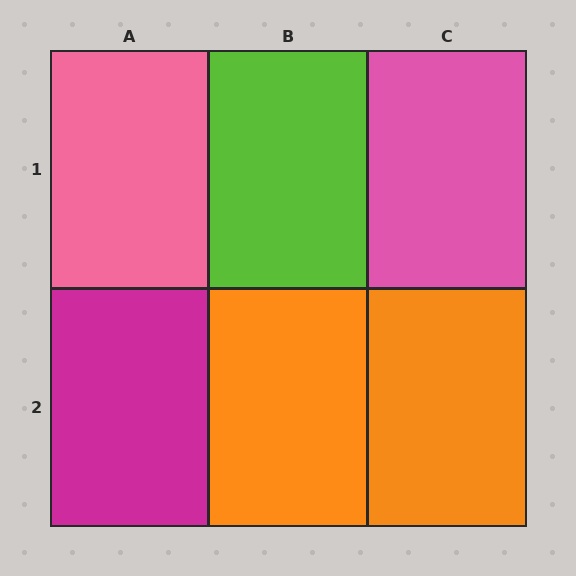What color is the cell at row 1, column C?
Pink.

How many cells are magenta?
1 cell is magenta.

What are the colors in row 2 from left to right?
Magenta, orange, orange.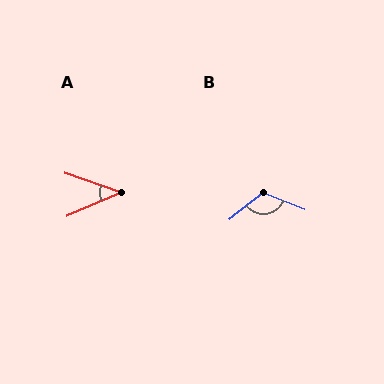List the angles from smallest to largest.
A (42°), B (120°).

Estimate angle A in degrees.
Approximately 42 degrees.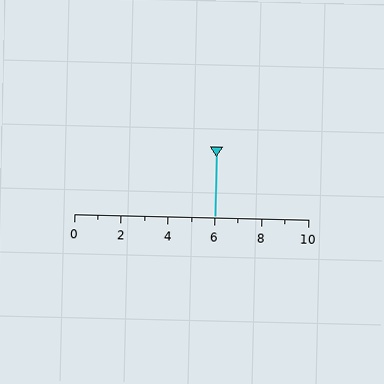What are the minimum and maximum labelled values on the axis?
The axis runs from 0 to 10.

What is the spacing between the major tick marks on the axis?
The major ticks are spaced 2 apart.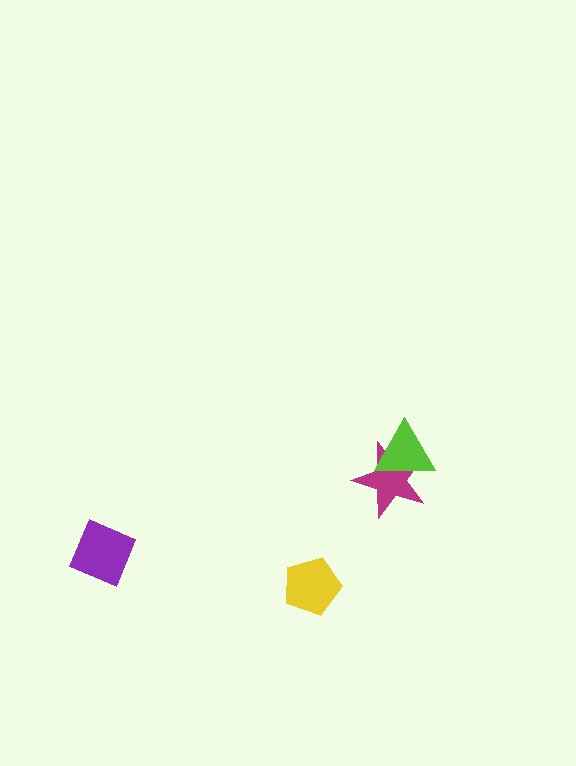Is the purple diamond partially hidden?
No, no other shape covers it.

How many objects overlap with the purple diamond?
0 objects overlap with the purple diamond.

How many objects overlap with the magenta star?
1 object overlaps with the magenta star.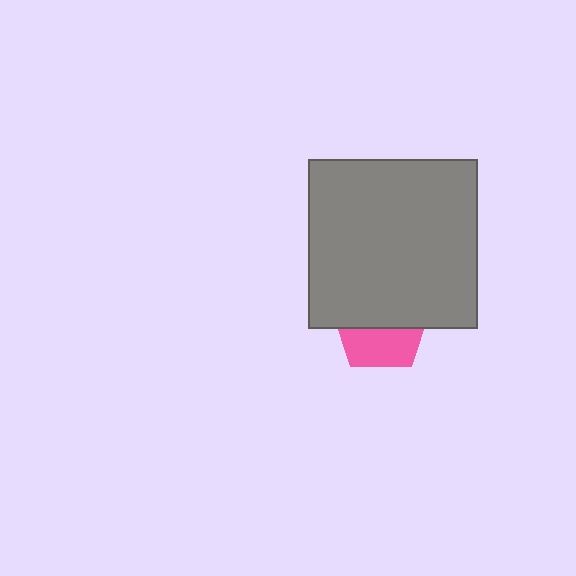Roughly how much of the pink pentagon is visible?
A small part of it is visible (roughly 43%).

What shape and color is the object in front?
The object in front is a gray square.